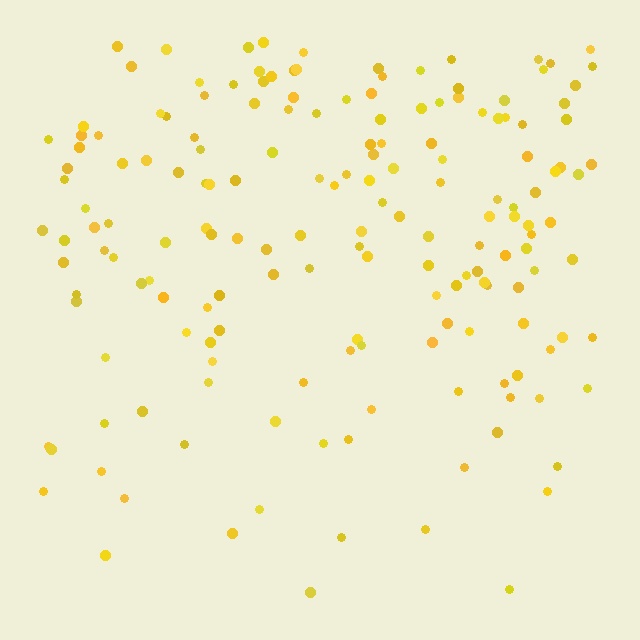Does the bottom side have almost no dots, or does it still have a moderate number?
Still a moderate number, just noticeably fewer than the top.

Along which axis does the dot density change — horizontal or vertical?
Vertical.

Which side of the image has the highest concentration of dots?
The top.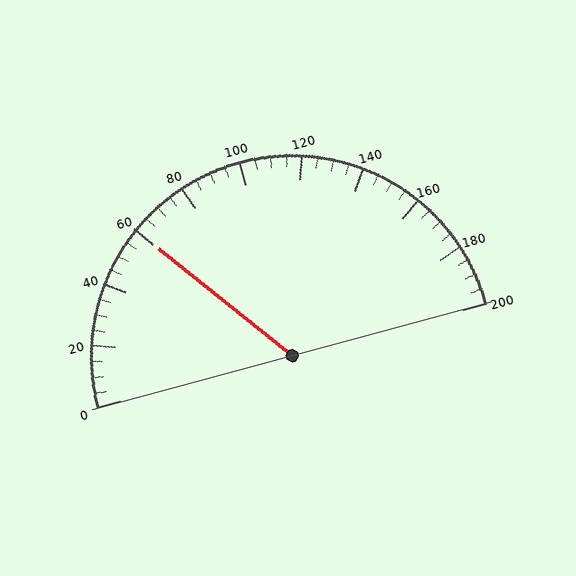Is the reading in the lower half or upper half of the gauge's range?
The reading is in the lower half of the range (0 to 200).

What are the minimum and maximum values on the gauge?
The gauge ranges from 0 to 200.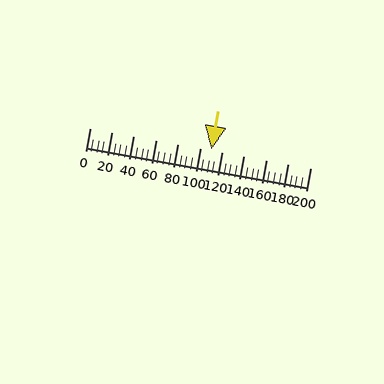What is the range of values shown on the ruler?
The ruler shows values from 0 to 200.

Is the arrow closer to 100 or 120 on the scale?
The arrow is closer to 120.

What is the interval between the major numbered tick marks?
The major tick marks are spaced 20 units apart.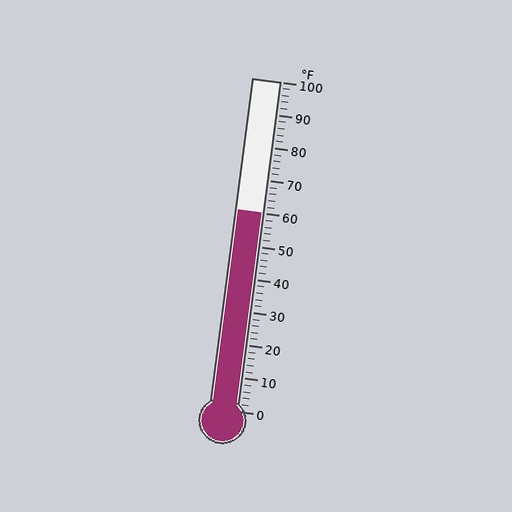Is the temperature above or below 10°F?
The temperature is above 10°F.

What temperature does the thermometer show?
The thermometer shows approximately 60°F.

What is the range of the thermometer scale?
The thermometer scale ranges from 0°F to 100°F.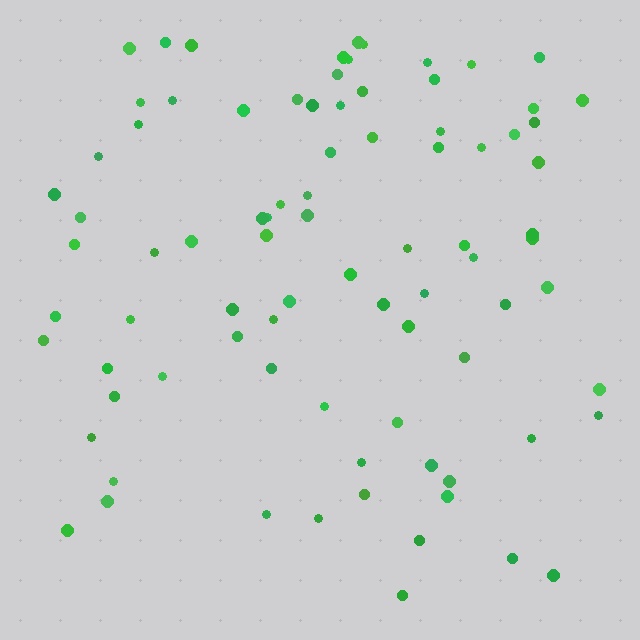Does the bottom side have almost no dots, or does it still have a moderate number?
Still a moderate number, just noticeably fewer than the top.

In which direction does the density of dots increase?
From bottom to top, with the top side densest.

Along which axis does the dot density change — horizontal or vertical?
Vertical.